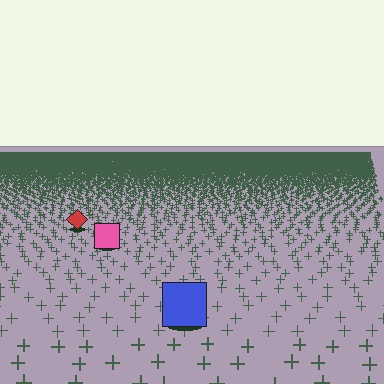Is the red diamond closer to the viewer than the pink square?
No. The pink square is closer — you can tell from the texture gradient: the ground texture is coarser near it.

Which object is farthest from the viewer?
The red diamond is farthest from the viewer. It appears smaller and the ground texture around it is denser.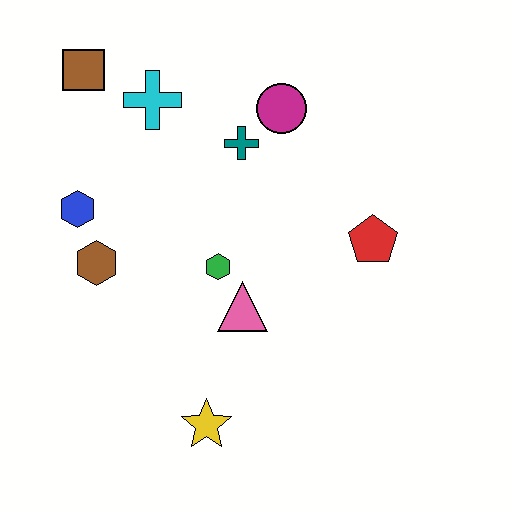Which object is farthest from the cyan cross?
The yellow star is farthest from the cyan cross.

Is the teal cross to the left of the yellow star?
No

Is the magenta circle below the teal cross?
No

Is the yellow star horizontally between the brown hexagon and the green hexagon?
Yes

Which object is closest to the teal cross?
The magenta circle is closest to the teal cross.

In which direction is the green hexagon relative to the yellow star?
The green hexagon is above the yellow star.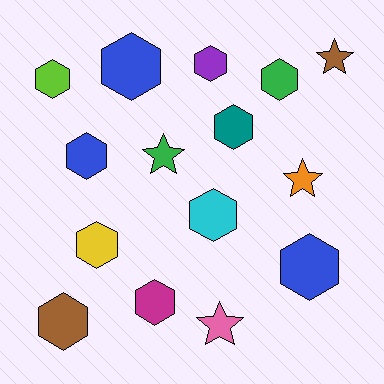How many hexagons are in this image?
There are 11 hexagons.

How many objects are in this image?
There are 15 objects.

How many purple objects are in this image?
There is 1 purple object.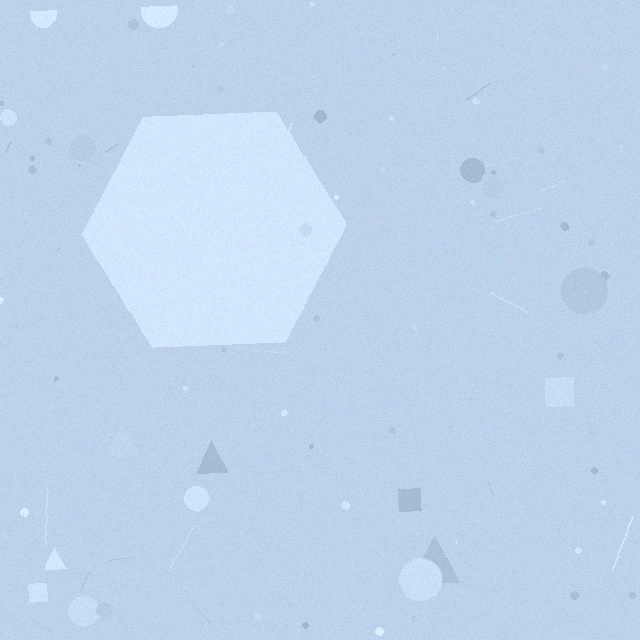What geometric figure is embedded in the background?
A hexagon is embedded in the background.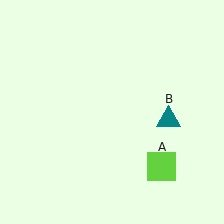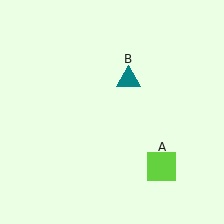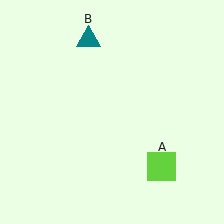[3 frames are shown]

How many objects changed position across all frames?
1 object changed position: teal triangle (object B).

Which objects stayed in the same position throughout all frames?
Lime square (object A) remained stationary.